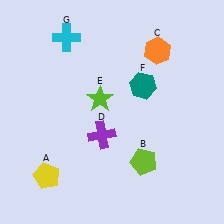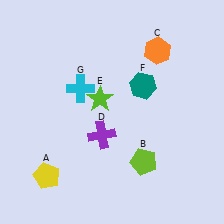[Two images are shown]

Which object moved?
The cyan cross (G) moved down.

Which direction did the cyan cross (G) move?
The cyan cross (G) moved down.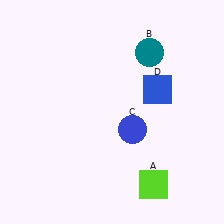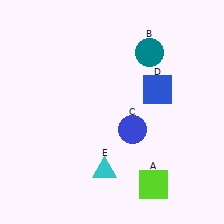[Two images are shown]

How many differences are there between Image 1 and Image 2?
There is 1 difference between the two images.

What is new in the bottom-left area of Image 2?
A cyan triangle (E) was added in the bottom-left area of Image 2.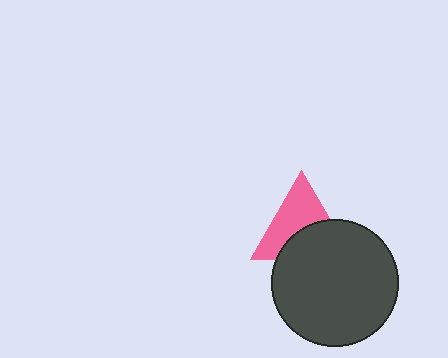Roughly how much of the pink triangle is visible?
About half of it is visible (roughly 57%).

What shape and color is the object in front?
The object in front is a dark gray circle.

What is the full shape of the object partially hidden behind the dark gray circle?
The partially hidden object is a pink triangle.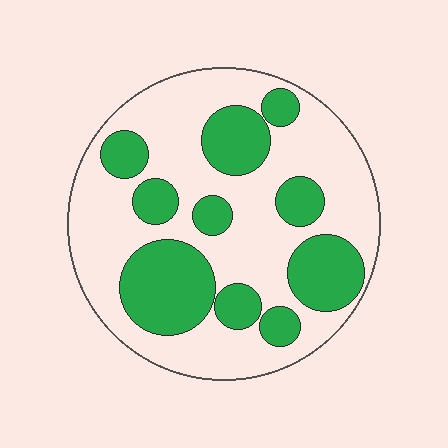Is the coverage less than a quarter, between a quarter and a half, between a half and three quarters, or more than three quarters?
Between a quarter and a half.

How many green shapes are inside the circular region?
10.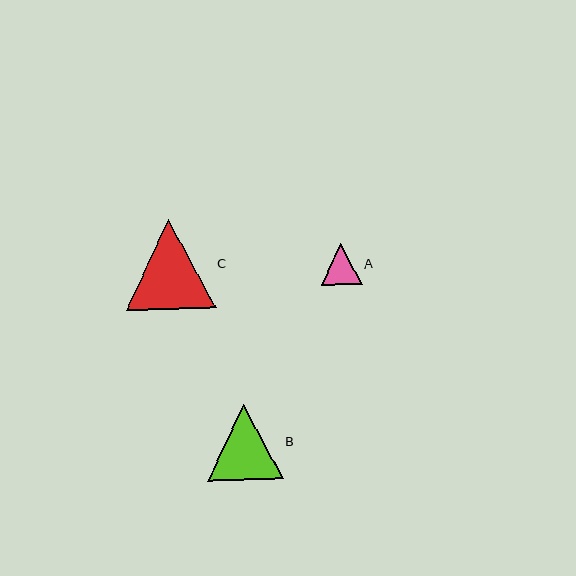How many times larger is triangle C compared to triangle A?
Triangle C is approximately 2.2 times the size of triangle A.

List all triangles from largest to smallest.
From largest to smallest: C, B, A.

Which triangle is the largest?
Triangle C is the largest with a size of approximately 89 pixels.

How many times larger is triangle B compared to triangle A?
Triangle B is approximately 1.8 times the size of triangle A.